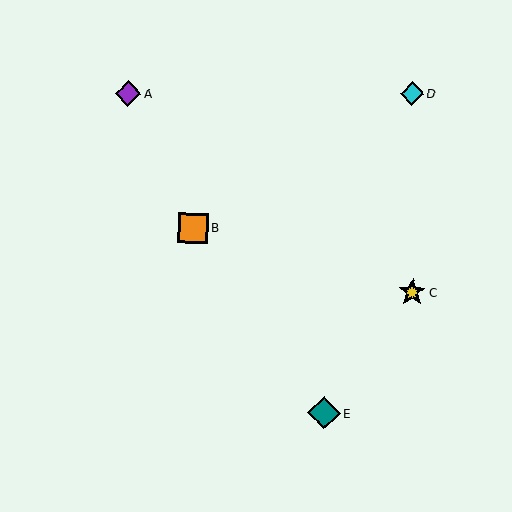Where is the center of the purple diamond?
The center of the purple diamond is at (128, 94).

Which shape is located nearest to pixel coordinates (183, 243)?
The orange square (labeled B) at (193, 228) is nearest to that location.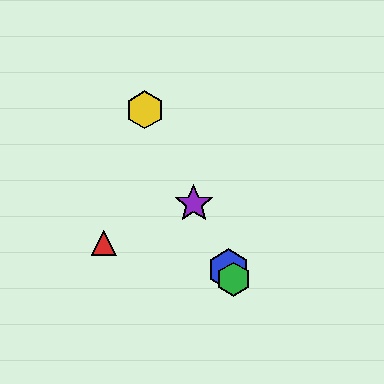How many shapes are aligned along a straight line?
4 shapes (the blue hexagon, the green hexagon, the yellow hexagon, the purple star) are aligned along a straight line.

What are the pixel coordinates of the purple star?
The purple star is at (194, 204).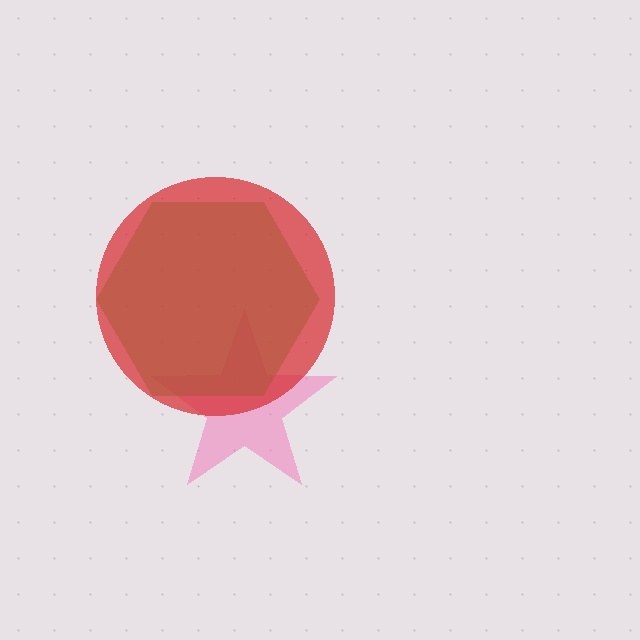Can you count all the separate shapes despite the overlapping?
Yes, there are 3 separate shapes.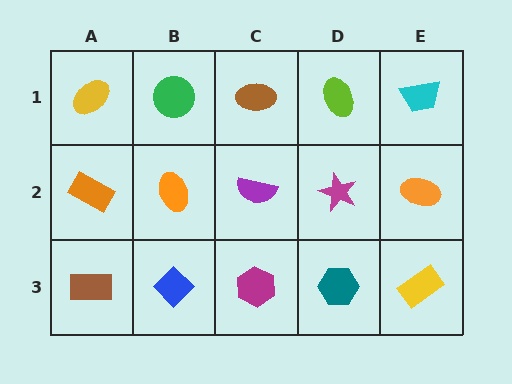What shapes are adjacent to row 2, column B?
A green circle (row 1, column B), a blue diamond (row 3, column B), an orange rectangle (row 2, column A), a purple semicircle (row 2, column C).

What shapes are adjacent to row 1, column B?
An orange ellipse (row 2, column B), a yellow ellipse (row 1, column A), a brown ellipse (row 1, column C).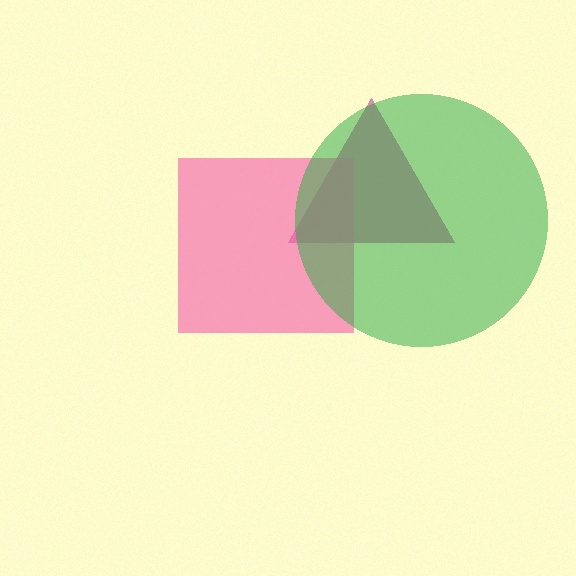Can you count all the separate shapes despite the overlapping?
Yes, there are 3 separate shapes.